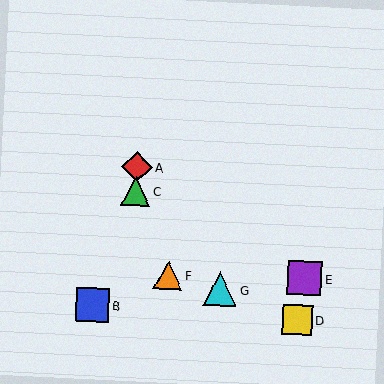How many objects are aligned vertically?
2 objects (A, C) are aligned vertically.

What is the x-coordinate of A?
Object A is at x≈137.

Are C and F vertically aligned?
No, C is at x≈136 and F is at x≈168.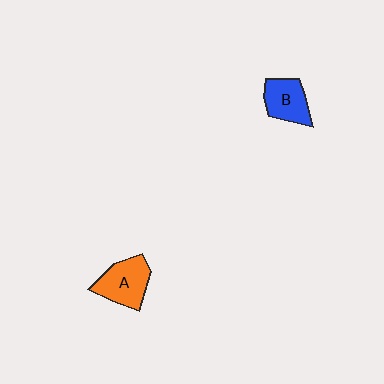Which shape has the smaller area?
Shape B (blue).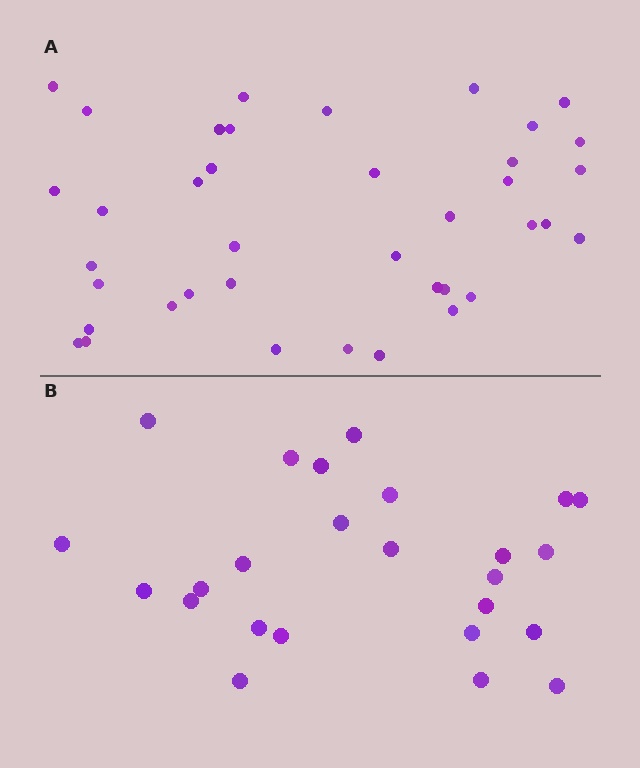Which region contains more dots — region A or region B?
Region A (the top region) has more dots.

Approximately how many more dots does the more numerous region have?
Region A has approximately 15 more dots than region B.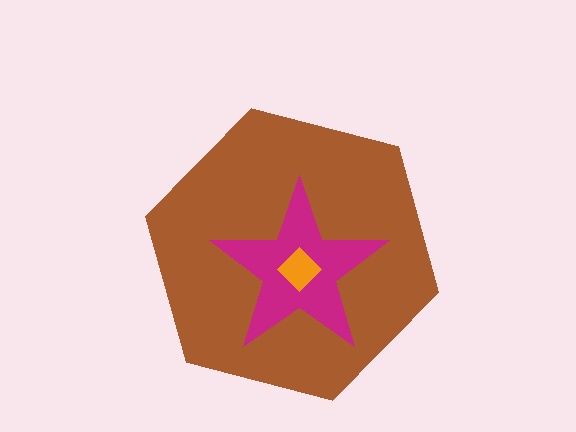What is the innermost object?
The orange diamond.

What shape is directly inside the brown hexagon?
The magenta star.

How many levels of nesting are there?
3.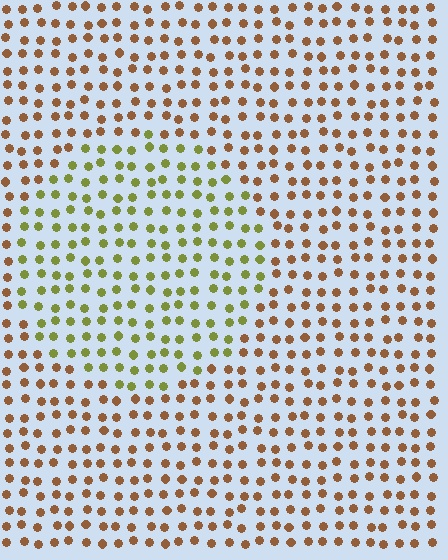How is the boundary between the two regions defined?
The boundary is defined purely by a slight shift in hue (about 50 degrees). Spacing, size, and orientation are identical on both sides.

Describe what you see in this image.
The image is filled with small brown elements in a uniform arrangement. A circle-shaped region is visible where the elements are tinted to a slightly different hue, forming a subtle color boundary.